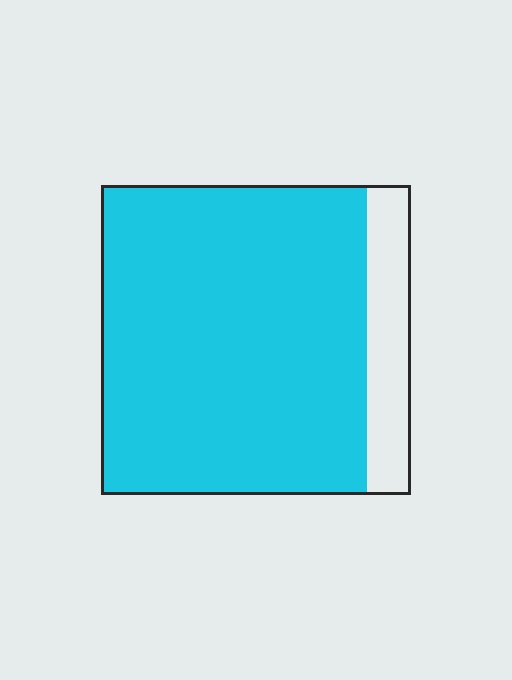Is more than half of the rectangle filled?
Yes.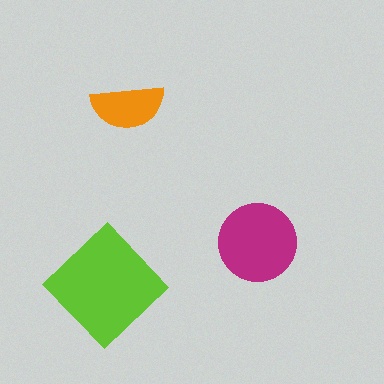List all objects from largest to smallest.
The lime diamond, the magenta circle, the orange semicircle.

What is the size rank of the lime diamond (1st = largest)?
1st.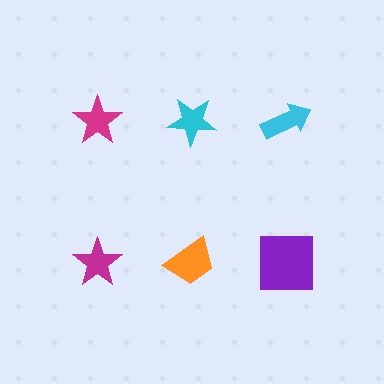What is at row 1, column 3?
A cyan arrow.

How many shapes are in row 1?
3 shapes.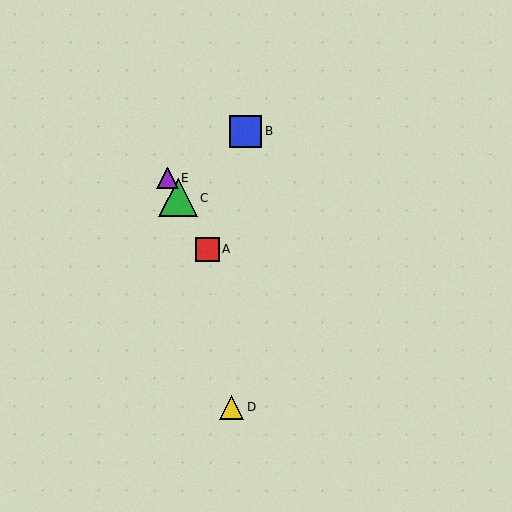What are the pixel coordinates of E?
Object E is at (167, 178).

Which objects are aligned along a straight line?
Objects A, C, E are aligned along a straight line.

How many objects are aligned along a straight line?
3 objects (A, C, E) are aligned along a straight line.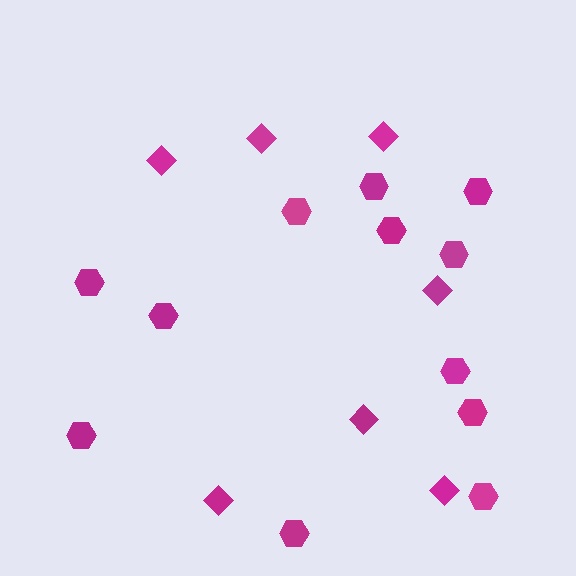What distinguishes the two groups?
There are 2 groups: one group of diamonds (7) and one group of hexagons (12).